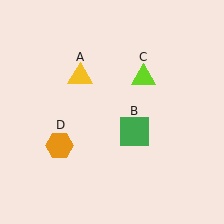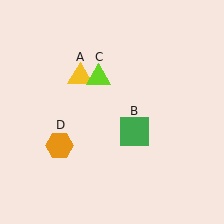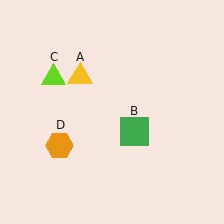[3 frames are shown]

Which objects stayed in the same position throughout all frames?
Yellow triangle (object A) and green square (object B) and orange hexagon (object D) remained stationary.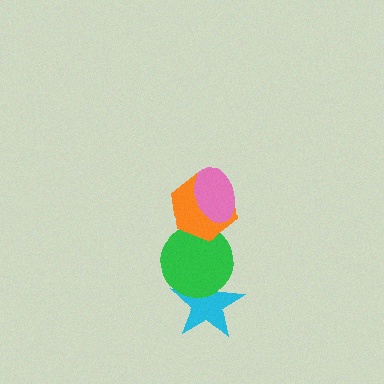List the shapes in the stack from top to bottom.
From top to bottom: the pink ellipse, the orange hexagon, the green circle, the cyan star.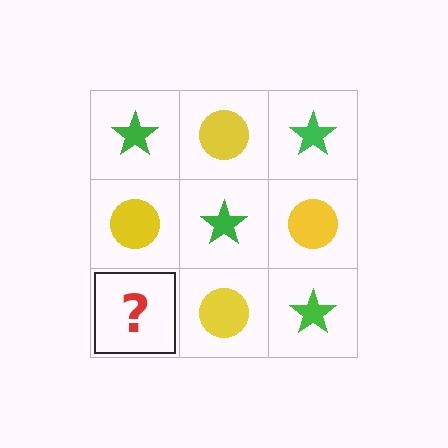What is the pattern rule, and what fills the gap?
The rule is that it alternates green star and yellow circle in a checkerboard pattern. The gap should be filled with a green star.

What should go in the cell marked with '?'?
The missing cell should contain a green star.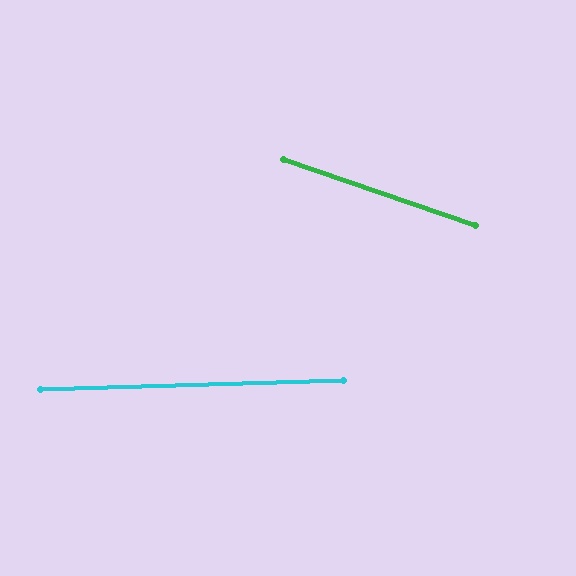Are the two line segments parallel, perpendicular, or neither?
Neither parallel nor perpendicular — they differ by about 21°.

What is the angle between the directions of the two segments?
Approximately 21 degrees.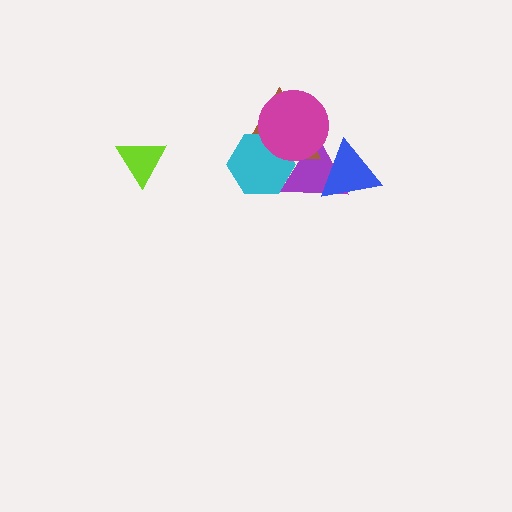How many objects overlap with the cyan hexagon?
3 objects overlap with the cyan hexagon.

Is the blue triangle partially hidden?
No, no other shape covers it.